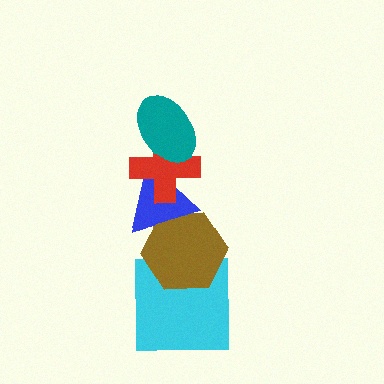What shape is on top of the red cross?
The teal ellipse is on top of the red cross.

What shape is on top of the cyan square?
The brown hexagon is on top of the cyan square.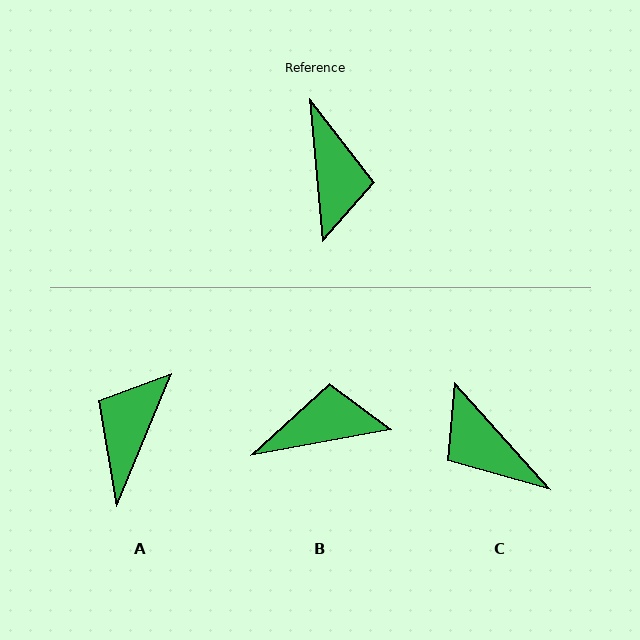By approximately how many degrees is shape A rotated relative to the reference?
Approximately 152 degrees counter-clockwise.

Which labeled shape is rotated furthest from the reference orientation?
A, about 152 degrees away.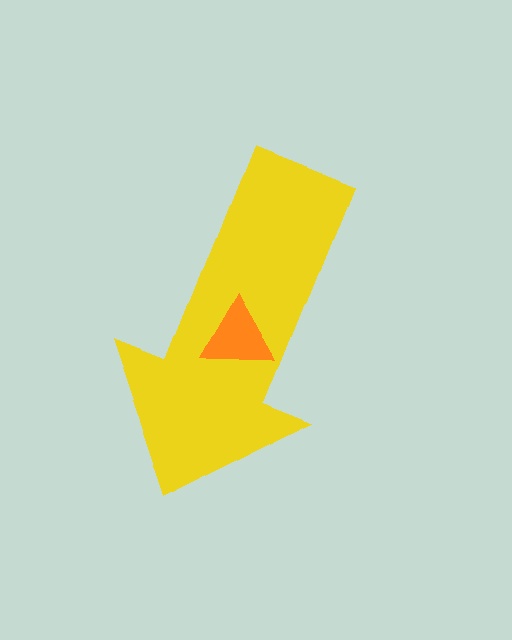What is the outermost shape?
The yellow arrow.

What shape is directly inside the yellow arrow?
The orange triangle.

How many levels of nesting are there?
2.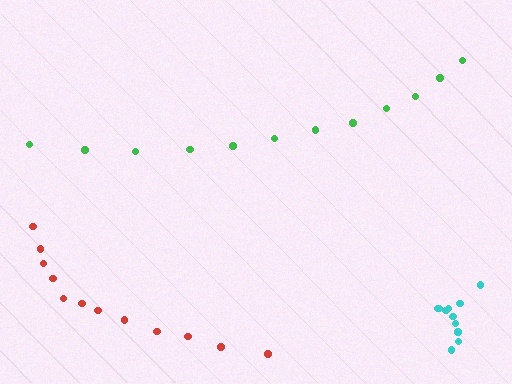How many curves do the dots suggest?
There are 3 distinct paths.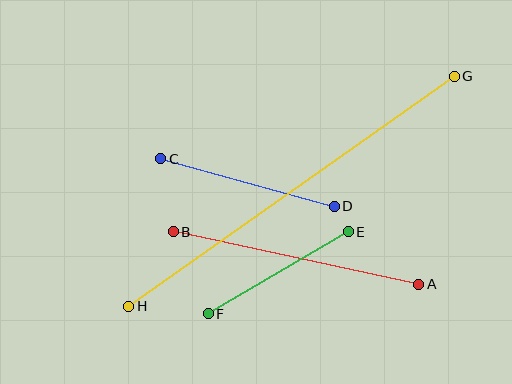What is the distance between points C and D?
The distance is approximately 180 pixels.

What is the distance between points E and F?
The distance is approximately 162 pixels.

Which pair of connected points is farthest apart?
Points G and H are farthest apart.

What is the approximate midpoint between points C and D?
The midpoint is at approximately (248, 182) pixels.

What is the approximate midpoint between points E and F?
The midpoint is at approximately (278, 273) pixels.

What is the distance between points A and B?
The distance is approximately 251 pixels.